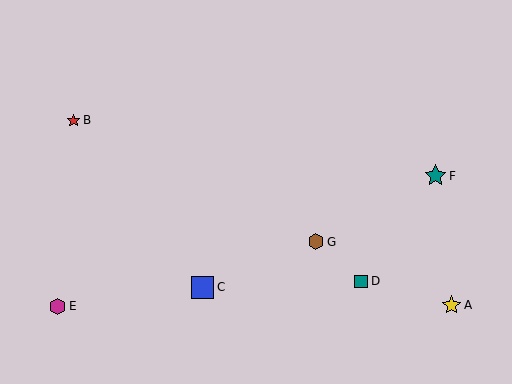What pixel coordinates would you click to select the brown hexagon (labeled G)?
Click at (316, 242) to select the brown hexagon G.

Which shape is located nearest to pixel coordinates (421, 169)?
The teal star (labeled F) at (436, 176) is nearest to that location.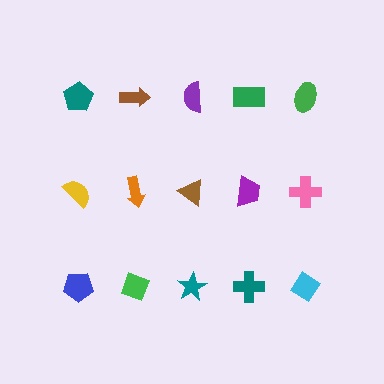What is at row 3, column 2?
A green diamond.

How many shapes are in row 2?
5 shapes.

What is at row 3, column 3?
A teal star.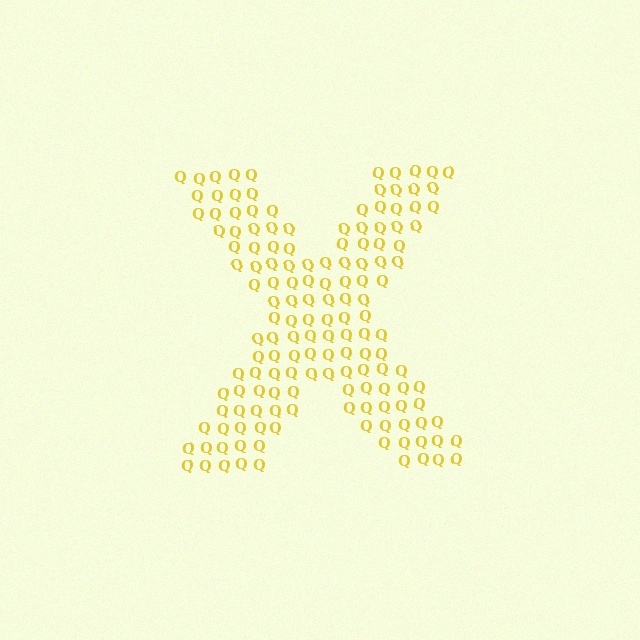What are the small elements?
The small elements are letter Q's.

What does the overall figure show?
The overall figure shows the letter X.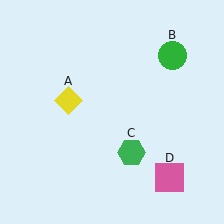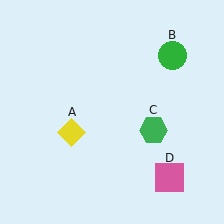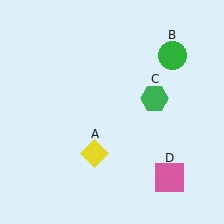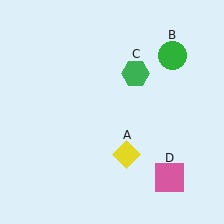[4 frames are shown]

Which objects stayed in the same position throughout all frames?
Green circle (object B) and pink square (object D) remained stationary.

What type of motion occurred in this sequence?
The yellow diamond (object A), green hexagon (object C) rotated counterclockwise around the center of the scene.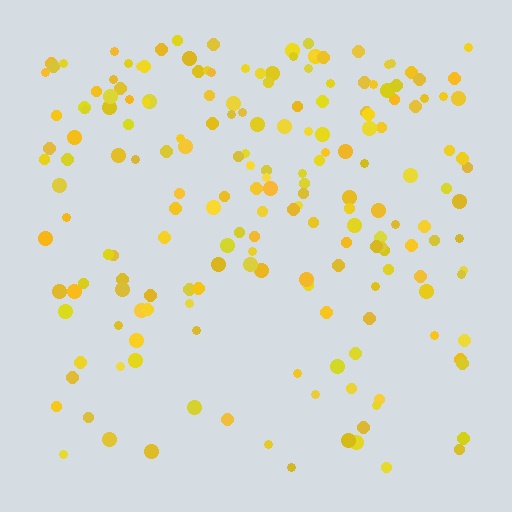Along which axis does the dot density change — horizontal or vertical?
Vertical.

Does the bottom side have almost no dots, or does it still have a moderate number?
Still a moderate number, just noticeably fewer than the top.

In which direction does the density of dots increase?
From bottom to top, with the top side densest.